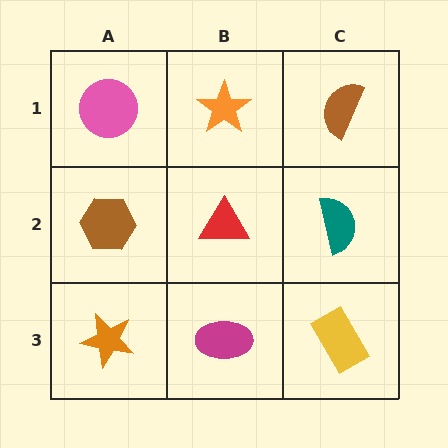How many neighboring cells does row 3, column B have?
3.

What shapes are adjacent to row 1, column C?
A teal semicircle (row 2, column C), an orange star (row 1, column B).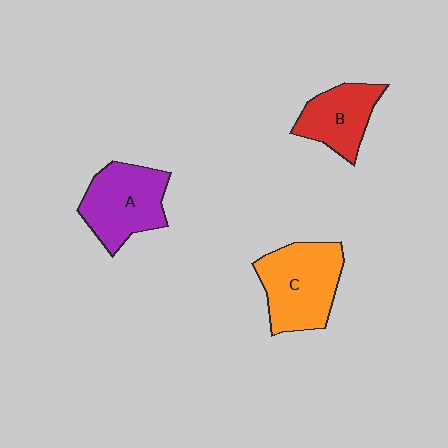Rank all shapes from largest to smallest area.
From largest to smallest: C (orange), A (purple), B (red).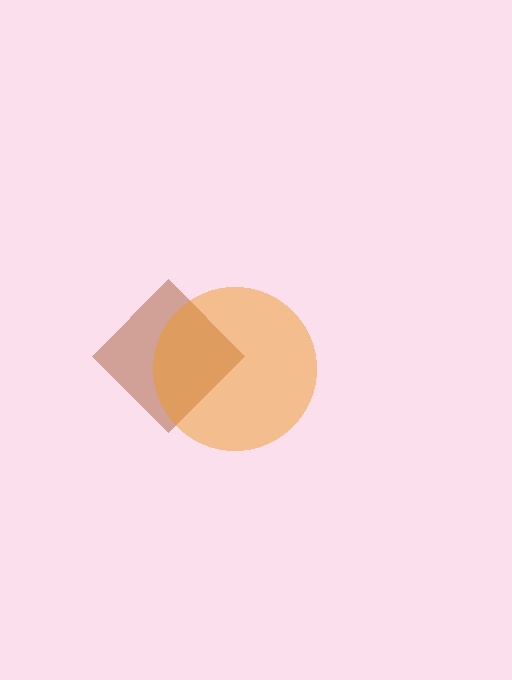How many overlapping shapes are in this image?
There are 2 overlapping shapes in the image.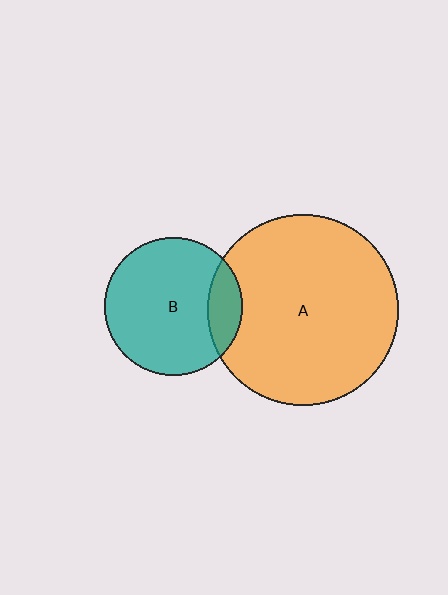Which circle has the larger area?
Circle A (orange).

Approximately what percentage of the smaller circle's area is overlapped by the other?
Approximately 15%.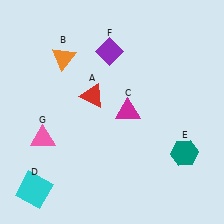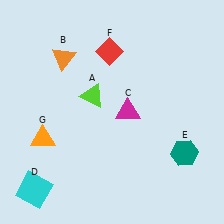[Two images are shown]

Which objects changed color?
A changed from red to lime. F changed from purple to red. G changed from pink to orange.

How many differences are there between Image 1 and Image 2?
There are 3 differences between the two images.